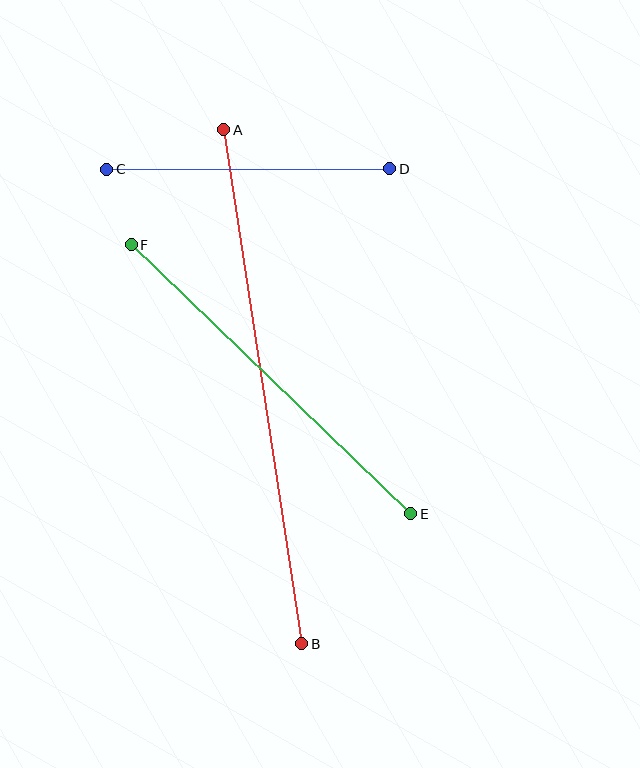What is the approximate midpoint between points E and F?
The midpoint is at approximately (271, 379) pixels.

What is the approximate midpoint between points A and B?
The midpoint is at approximately (263, 387) pixels.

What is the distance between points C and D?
The distance is approximately 283 pixels.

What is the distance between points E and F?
The distance is approximately 388 pixels.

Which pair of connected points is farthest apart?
Points A and B are farthest apart.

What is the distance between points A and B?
The distance is approximately 520 pixels.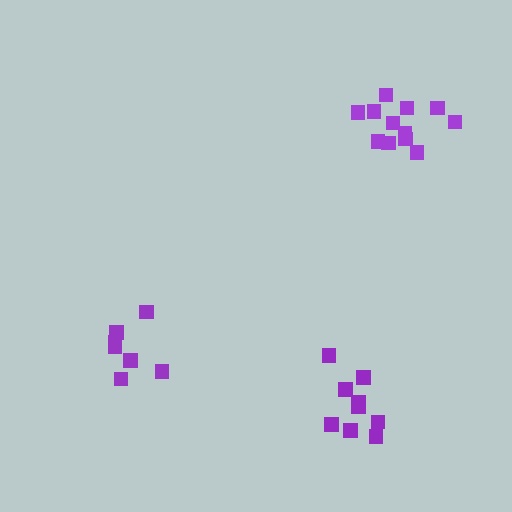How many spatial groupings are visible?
There are 3 spatial groupings.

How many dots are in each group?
Group 1: 9 dots, Group 2: 7 dots, Group 3: 12 dots (28 total).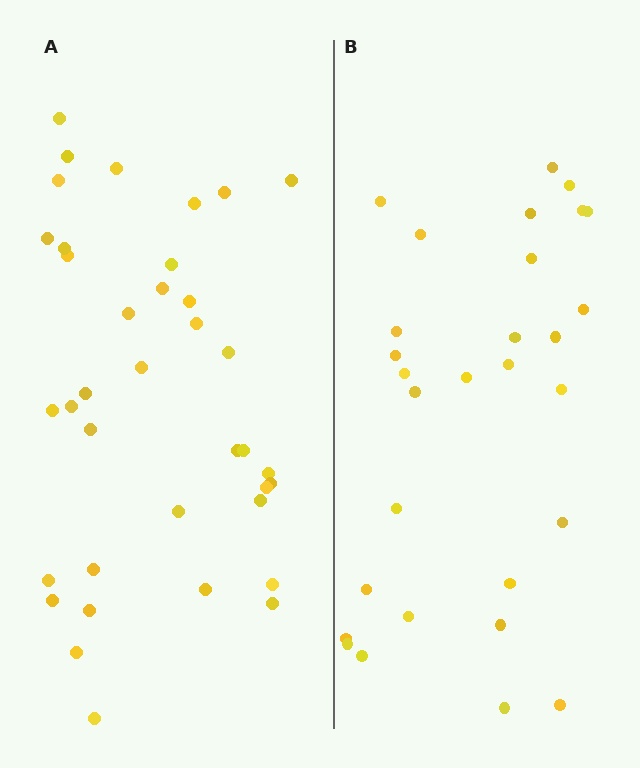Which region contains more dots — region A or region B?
Region A (the left region) has more dots.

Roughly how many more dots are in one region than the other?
Region A has roughly 8 or so more dots than region B.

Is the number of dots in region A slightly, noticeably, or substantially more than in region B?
Region A has noticeably more, but not dramatically so. The ratio is roughly 1.3 to 1.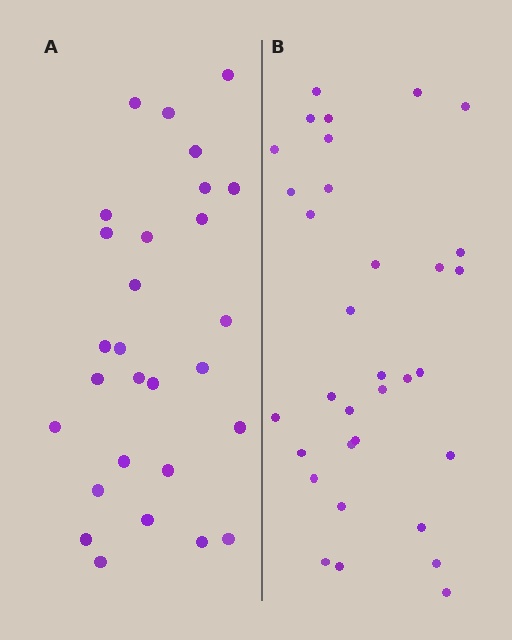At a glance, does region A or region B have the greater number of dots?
Region B (the right region) has more dots.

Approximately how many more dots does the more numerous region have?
Region B has about 5 more dots than region A.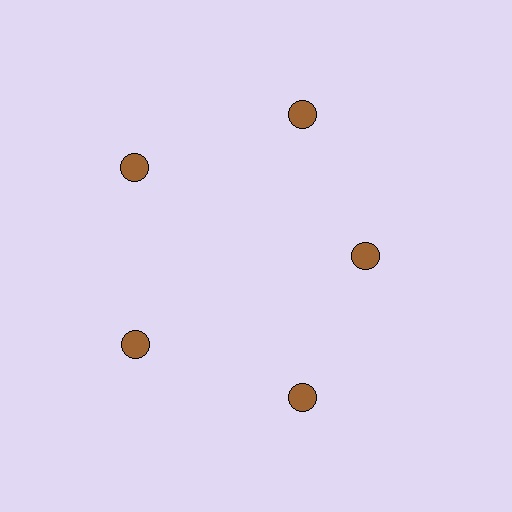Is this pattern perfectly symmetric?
No. The 5 brown circles are arranged in a ring, but one element near the 3 o'clock position is pulled inward toward the center, breaking the 5-fold rotational symmetry.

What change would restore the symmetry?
The symmetry would be restored by moving it outward, back onto the ring so that all 5 circles sit at equal angles and equal distance from the center.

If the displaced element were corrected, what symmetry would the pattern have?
It would have 5-fold rotational symmetry — the pattern would map onto itself every 72 degrees.